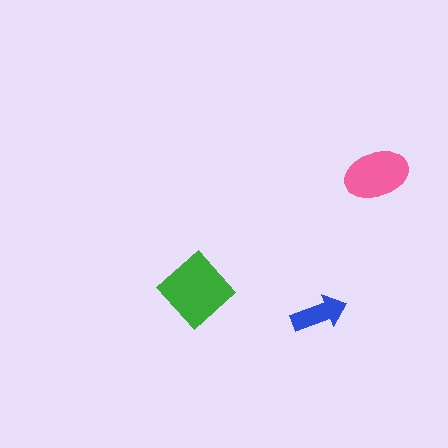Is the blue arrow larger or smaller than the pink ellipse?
Smaller.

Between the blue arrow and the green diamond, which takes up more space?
The green diamond.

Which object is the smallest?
The blue arrow.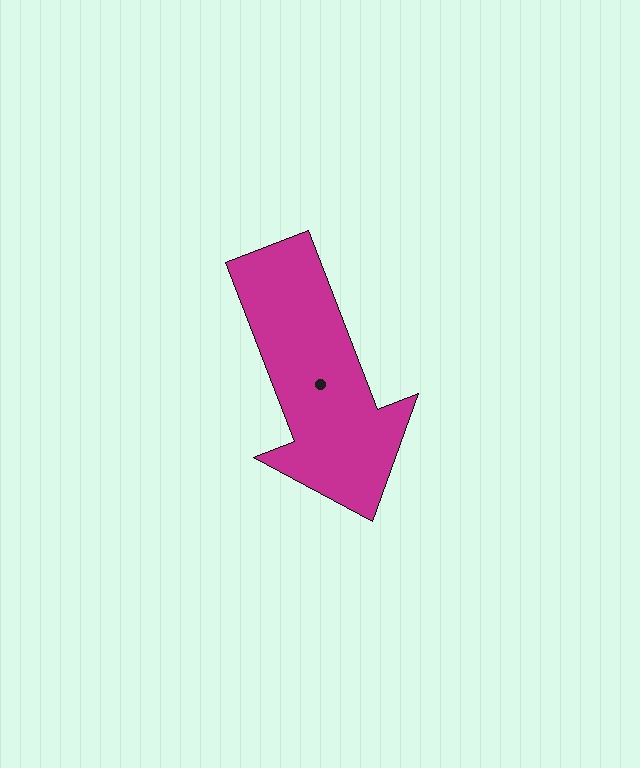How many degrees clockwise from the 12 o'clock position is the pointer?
Approximately 159 degrees.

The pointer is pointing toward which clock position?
Roughly 5 o'clock.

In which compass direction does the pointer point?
South.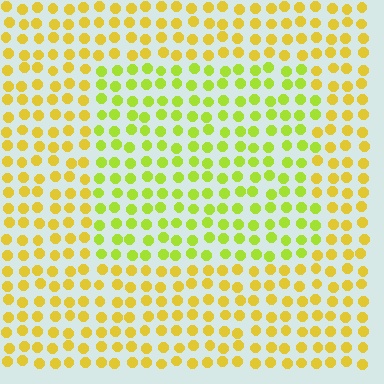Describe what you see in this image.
The image is filled with small yellow elements in a uniform arrangement. A rectangle-shaped region is visible where the elements are tinted to a slightly different hue, forming a subtle color boundary.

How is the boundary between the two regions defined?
The boundary is defined purely by a slight shift in hue (about 30 degrees). Spacing, size, and orientation are identical on both sides.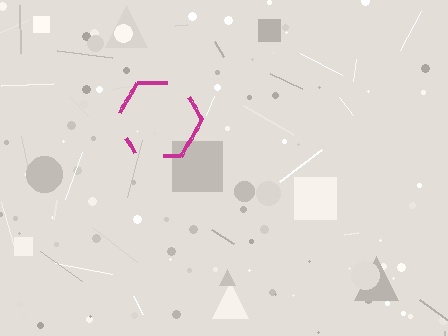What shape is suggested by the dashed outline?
The dashed outline suggests a hexagon.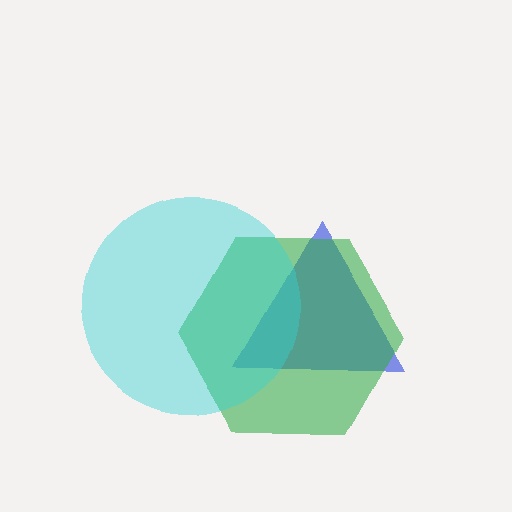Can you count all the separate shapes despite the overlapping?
Yes, there are 3 separate shapes.